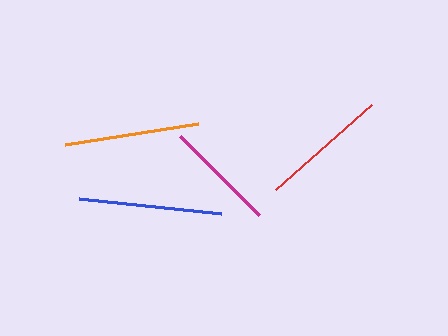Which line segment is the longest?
The blue line is the longest at approximately 143 pixels.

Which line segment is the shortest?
The magenta line is the shortest at approximately 112 pixels.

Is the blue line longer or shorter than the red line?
The blue line is longer than the red line.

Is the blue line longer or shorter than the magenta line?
The blue line is longer than the magenta line.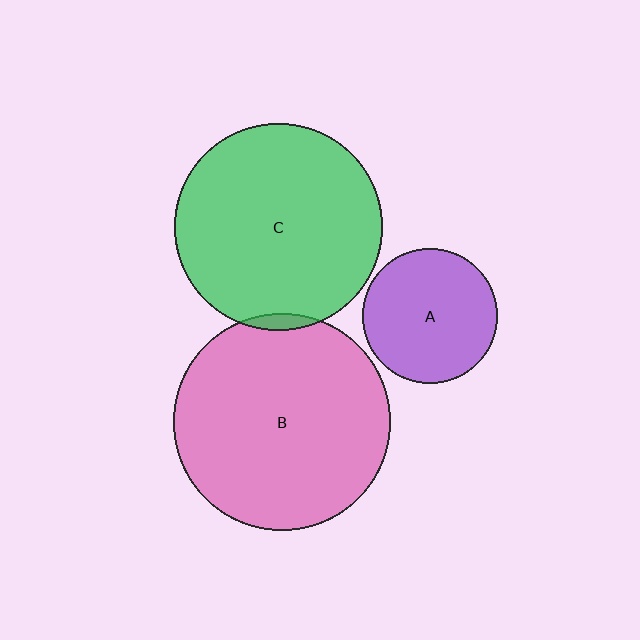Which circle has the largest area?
Circle B (pink).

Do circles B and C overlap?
Yes.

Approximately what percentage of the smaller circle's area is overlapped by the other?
Approximately 5%.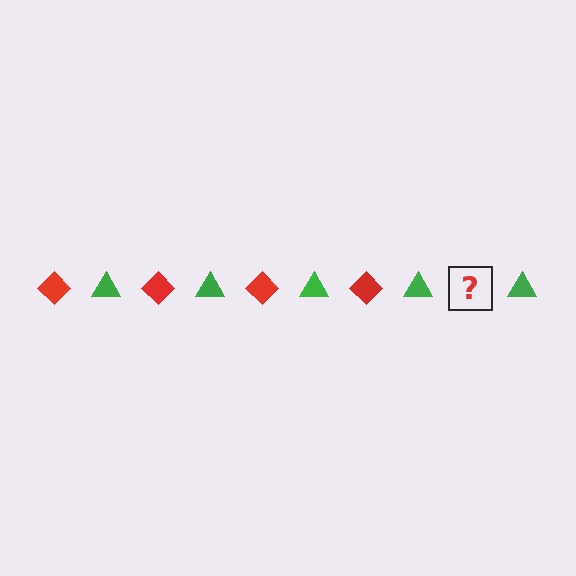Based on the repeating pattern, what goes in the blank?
The blank should be a red diamond.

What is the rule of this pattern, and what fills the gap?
The rule is that the pattern alternates between red diamond and green triangle. The gap should be filled with a red diamond.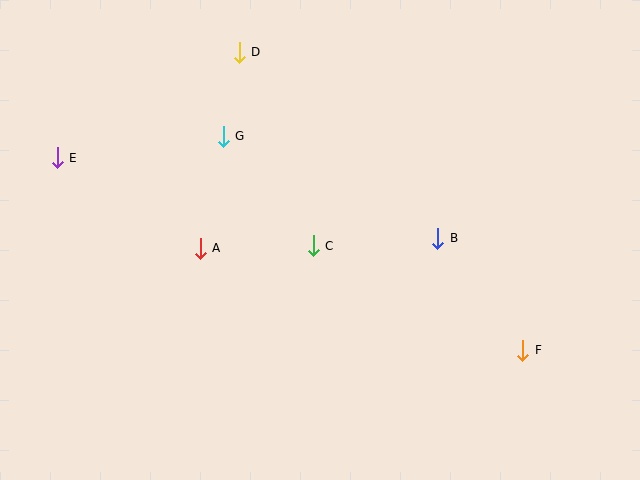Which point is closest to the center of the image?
Point C at (313, 246) is closest to the center.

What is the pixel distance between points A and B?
The distance between A and B is 238 pixels.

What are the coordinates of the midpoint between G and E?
The midpoint between G and E is at (140, 147).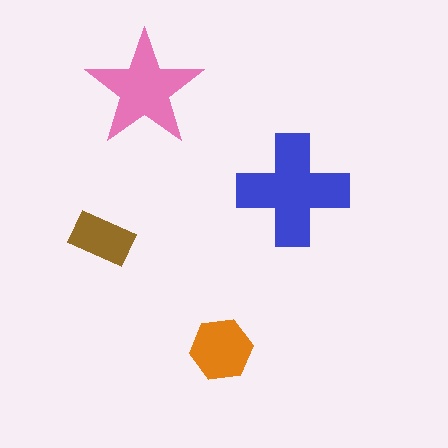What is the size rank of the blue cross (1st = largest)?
1st.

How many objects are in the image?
There are 4 objects in the image.